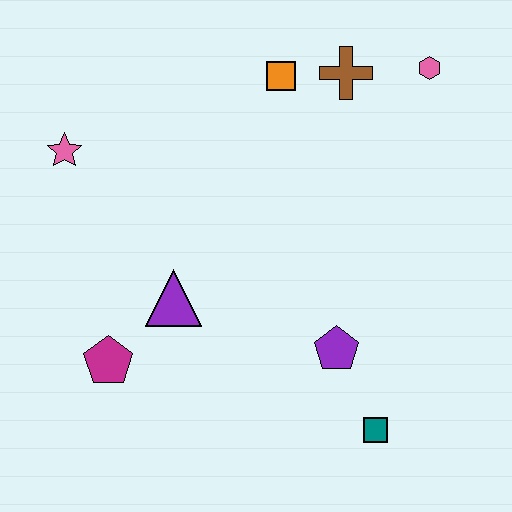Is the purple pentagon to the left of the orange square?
No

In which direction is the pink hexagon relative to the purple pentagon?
The pink hexagon is above the purple pentagon.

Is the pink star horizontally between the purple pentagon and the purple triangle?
No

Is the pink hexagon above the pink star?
Yes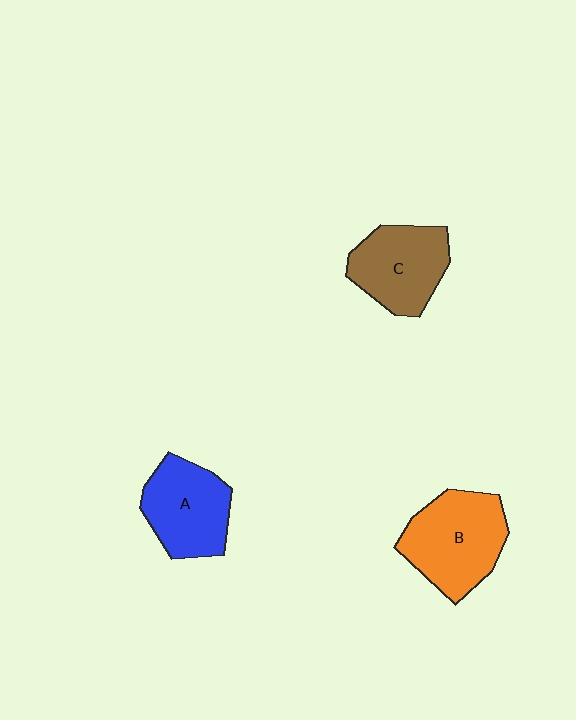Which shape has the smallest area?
Shape C (brown).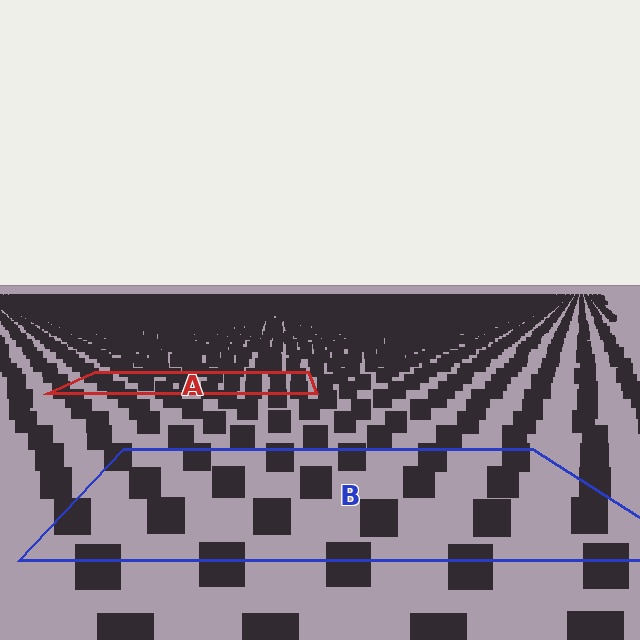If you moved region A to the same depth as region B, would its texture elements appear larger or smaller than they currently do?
They would appear larger. At a closer depth, the same texture elements are projected at a bigger on-screen size.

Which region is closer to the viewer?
Region B is closer. The texture elements there are larger and more spread out.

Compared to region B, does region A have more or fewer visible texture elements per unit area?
Region A has more texture elements per unit area — they are packed more densely because it is farther away.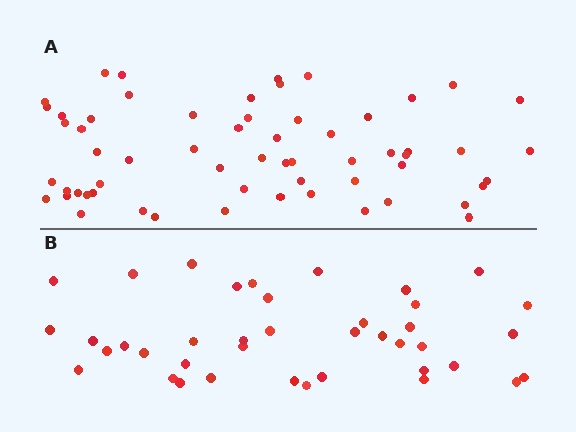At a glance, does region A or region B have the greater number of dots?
Region A (the top region) has more dots.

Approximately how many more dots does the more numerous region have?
Region A has approximately 20 more dots than region B.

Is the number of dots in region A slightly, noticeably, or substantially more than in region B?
Region A has substantially more. The ratio is roughly 1.5 to 1.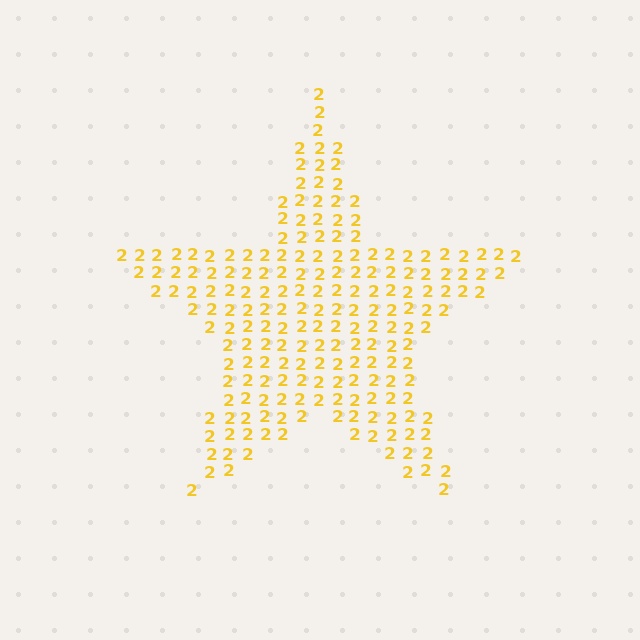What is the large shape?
The large shape is a star.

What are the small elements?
The small elements are digit 2's.